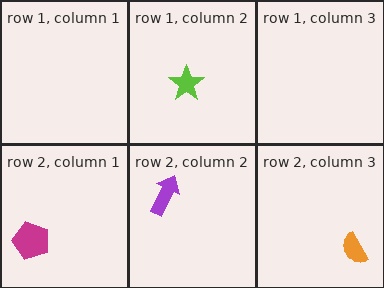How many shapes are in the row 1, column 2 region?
1.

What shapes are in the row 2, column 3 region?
The orange semicircle.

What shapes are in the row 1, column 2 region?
The lime star.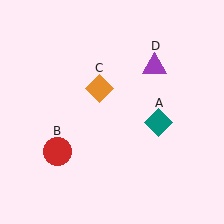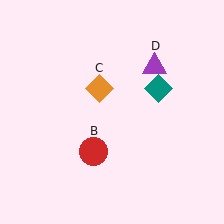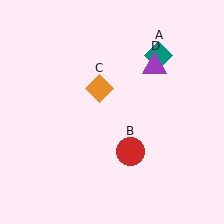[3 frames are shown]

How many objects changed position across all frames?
2 objects changed position: teal diamond (object A), red circle (object B).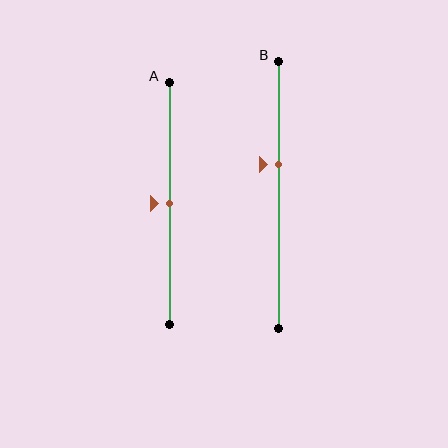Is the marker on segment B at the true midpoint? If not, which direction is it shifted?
No, the marker on segment B is shifted upward by about 12% of the segment length.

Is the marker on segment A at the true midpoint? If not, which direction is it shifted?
Yes, the marker on segment A is at the true midpoint.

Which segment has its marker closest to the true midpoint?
Segment A has its marker closest to the true midpoint.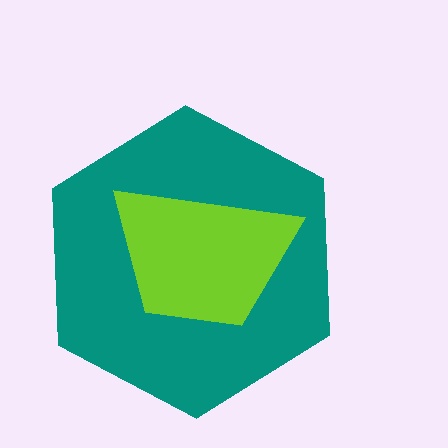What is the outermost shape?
The teal hexagon.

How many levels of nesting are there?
2.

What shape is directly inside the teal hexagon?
The lime trapezoid.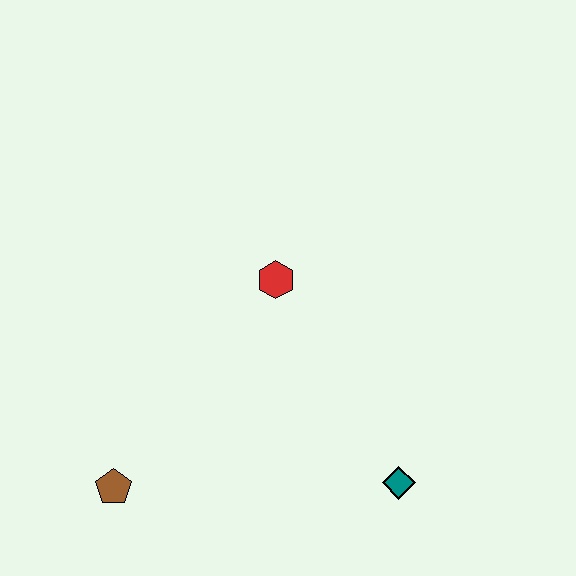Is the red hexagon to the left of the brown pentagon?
No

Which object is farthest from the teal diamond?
The brown pentagon is farthest from the teal diamond.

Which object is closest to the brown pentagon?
The red hexagon is closest to the brown pentagon.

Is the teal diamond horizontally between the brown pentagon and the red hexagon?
No